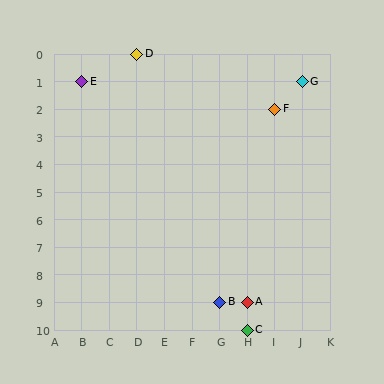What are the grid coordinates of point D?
Point D is at grid coordinates (D, 0).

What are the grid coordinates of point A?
Point A is at grid coordinates (H, 9).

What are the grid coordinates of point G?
Point G is at grid coordinates (J, 1).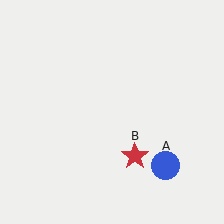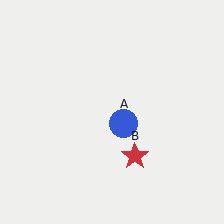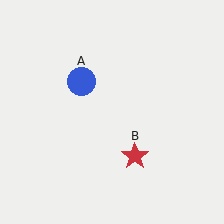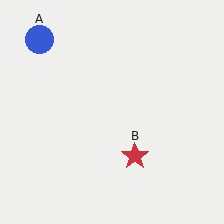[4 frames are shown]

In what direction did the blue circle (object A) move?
The blue circle (object A) moved up and to the left.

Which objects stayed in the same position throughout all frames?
Red star (object B) remained stationary.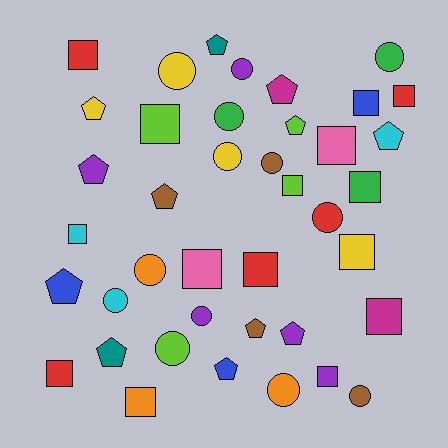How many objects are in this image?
There are 40 objects.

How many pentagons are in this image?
There are 12 pentagons.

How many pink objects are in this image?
There are 2 pink objects.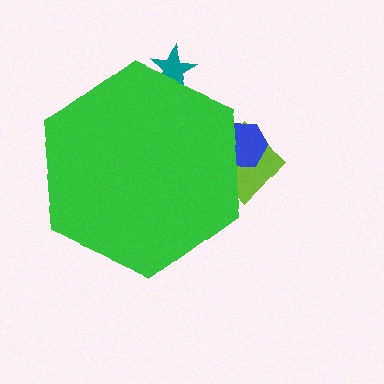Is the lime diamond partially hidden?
Yes, the lime diamond is partially hidden behind the green hexagon.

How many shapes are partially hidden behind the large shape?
3 shapes are partially hidden.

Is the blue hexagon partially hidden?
Yes, the blue hexagon is partially hidden behind the green hexagon.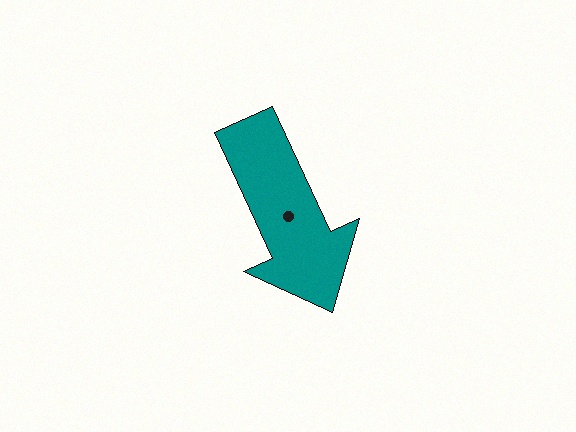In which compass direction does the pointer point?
Southeast.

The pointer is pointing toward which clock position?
Roughly 5 o'clock.